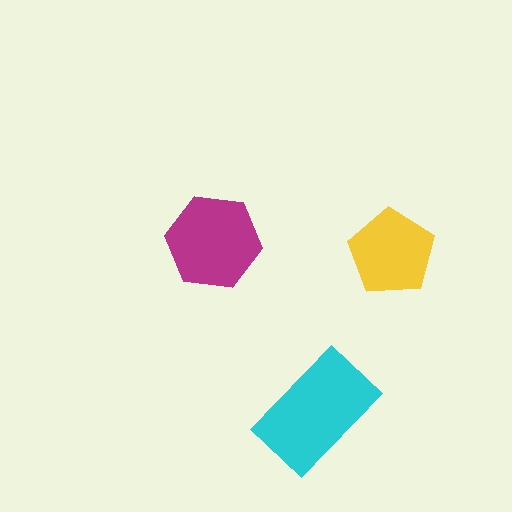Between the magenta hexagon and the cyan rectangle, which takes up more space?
The cyan rectangle.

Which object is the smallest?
The yellow pentagon.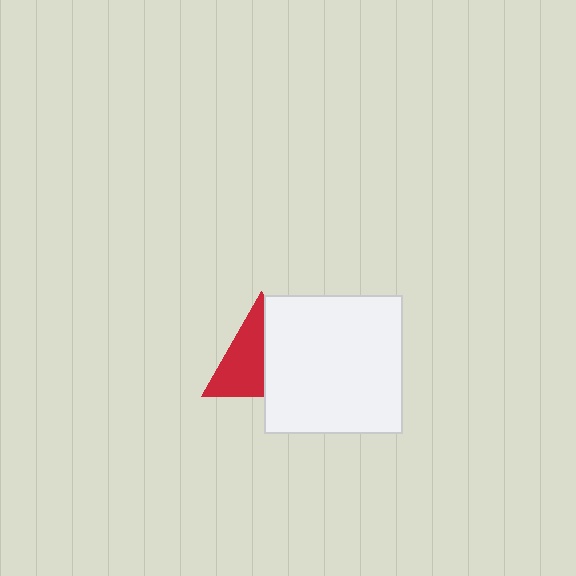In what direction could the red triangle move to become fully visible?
The red triangle could move left. That would shift it out from behind the white square entirely.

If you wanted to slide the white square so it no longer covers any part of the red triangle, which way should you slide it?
Slide it right — that is the most direct way to separate the two shapes.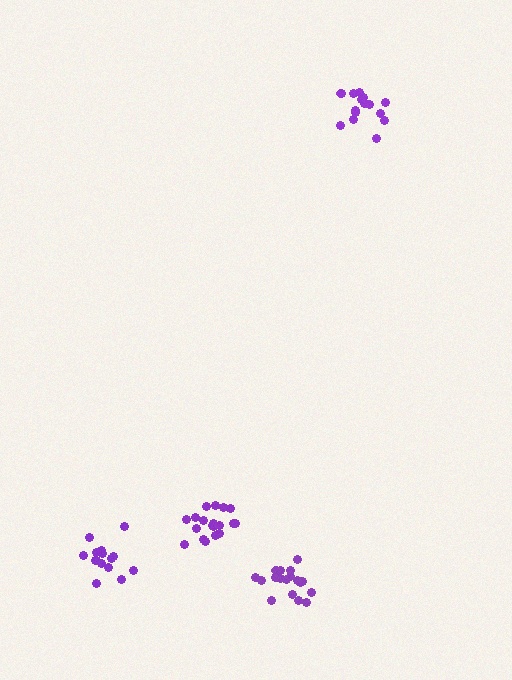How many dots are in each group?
Group 1: 18 dots, Group 2: 15 dots, Group 3: 16 dots, Group 4: 19 dots (68 total).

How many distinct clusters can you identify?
There are 4 distinct clusters.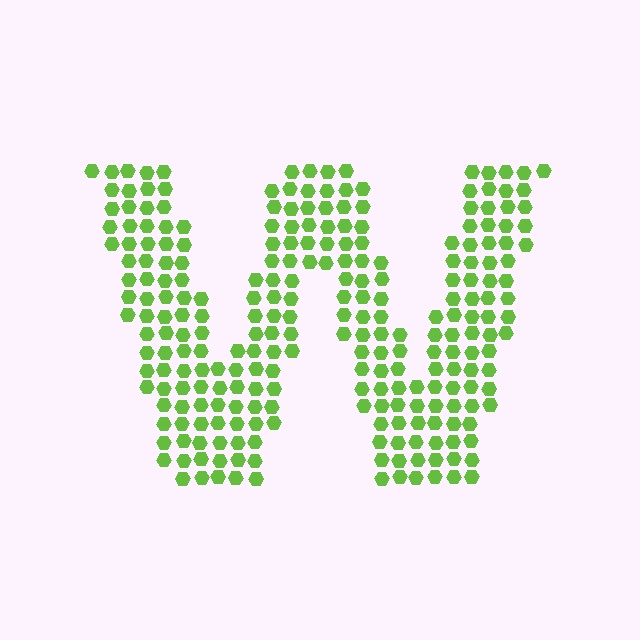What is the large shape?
The large shape is the letter W.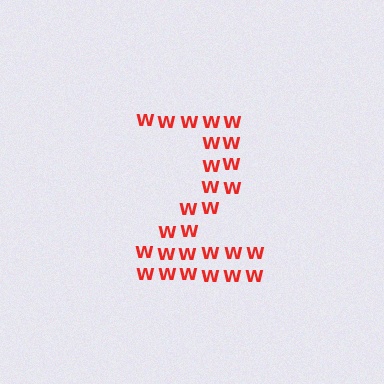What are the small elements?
The small elements are letter W's.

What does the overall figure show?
The overall figure shows the digit 2.